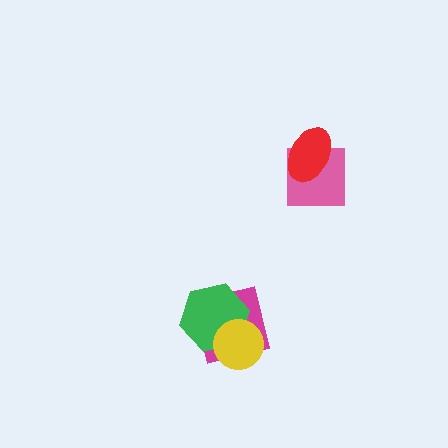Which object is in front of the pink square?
The red ellipse is in front of the pink square.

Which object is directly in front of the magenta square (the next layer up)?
The green hexagon is directly in front of the magenta square.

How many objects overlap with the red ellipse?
1 object overlaps with the red ellipse.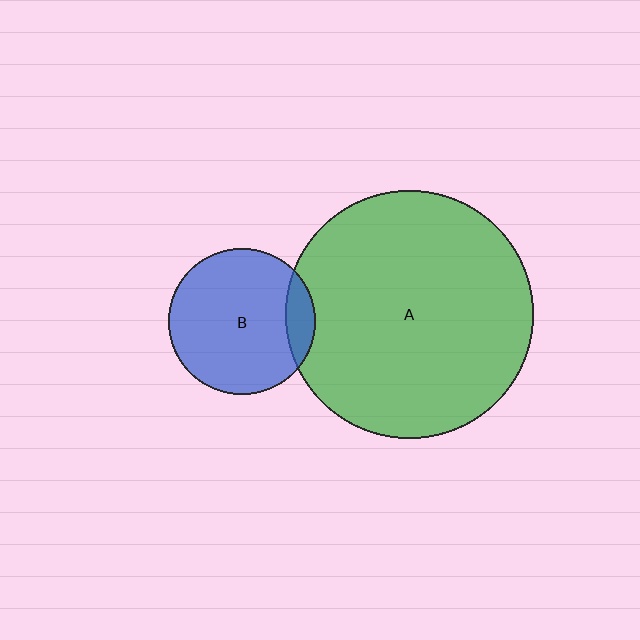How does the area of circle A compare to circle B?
Approximately 2.9 times.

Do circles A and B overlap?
Yes.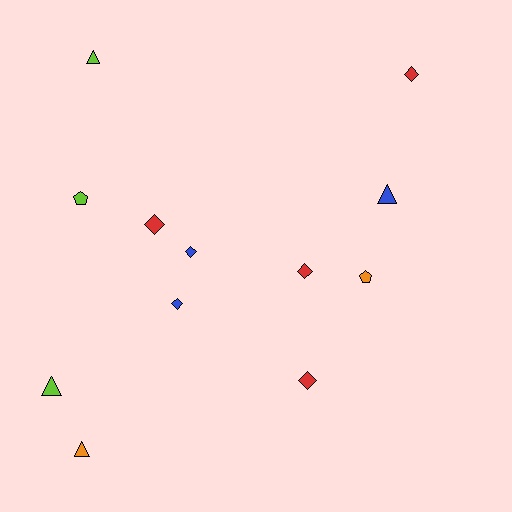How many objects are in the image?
There are 12 objects.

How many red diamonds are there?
There are 4 red diamonds.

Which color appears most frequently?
Red, with 4 objects.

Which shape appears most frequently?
Diamond, with 6 objects.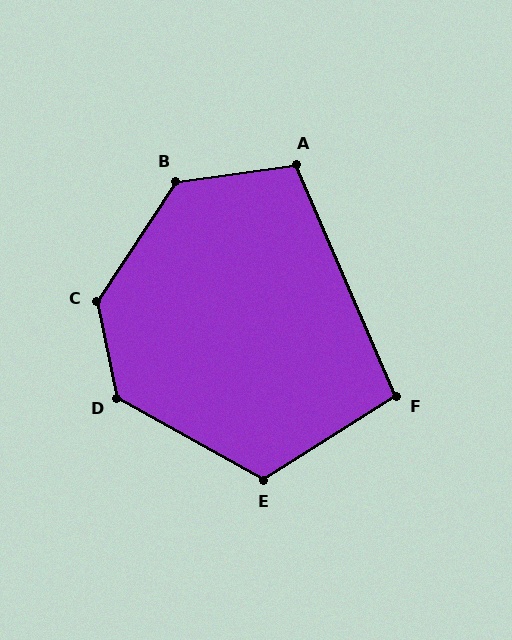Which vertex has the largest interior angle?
C, at approximately 135 degrees.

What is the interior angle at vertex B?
Approximately 131 degrees (obtuse).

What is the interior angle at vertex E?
Approximately 119 degrees (obtuse).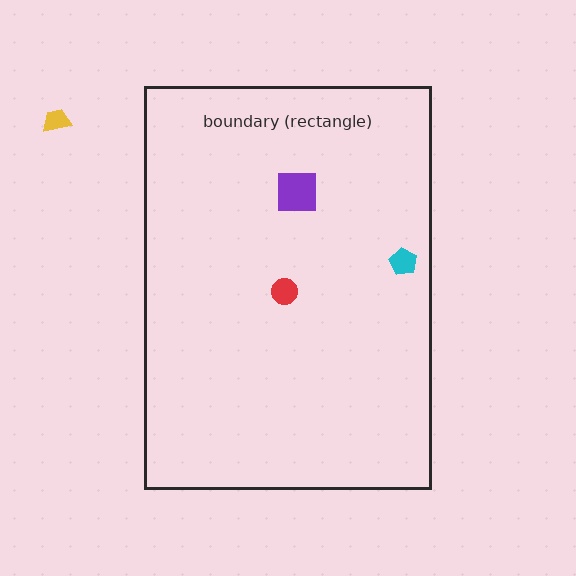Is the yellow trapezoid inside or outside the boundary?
Outside.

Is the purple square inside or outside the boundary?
Inside.